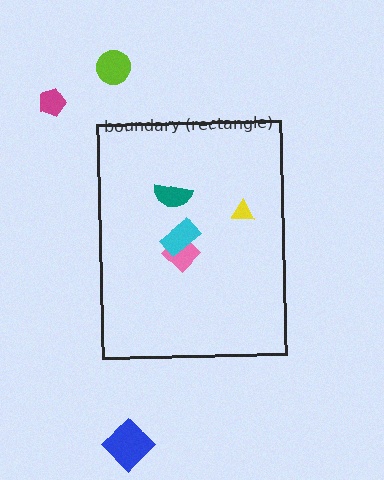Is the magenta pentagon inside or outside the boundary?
Outside.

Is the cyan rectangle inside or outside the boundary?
Inside.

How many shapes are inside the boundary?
4 inside, 3 outside.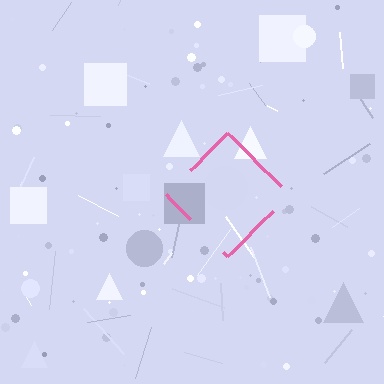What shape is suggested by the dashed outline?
The dashed outline suggests a diamond.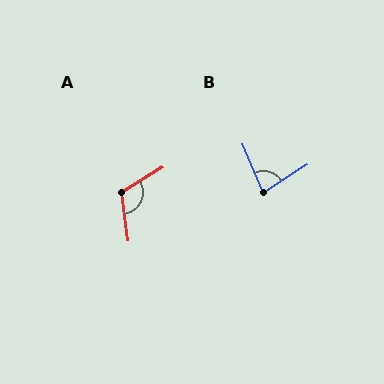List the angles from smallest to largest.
B (80°), A (114°).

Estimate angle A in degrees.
Approximately 114 degrees.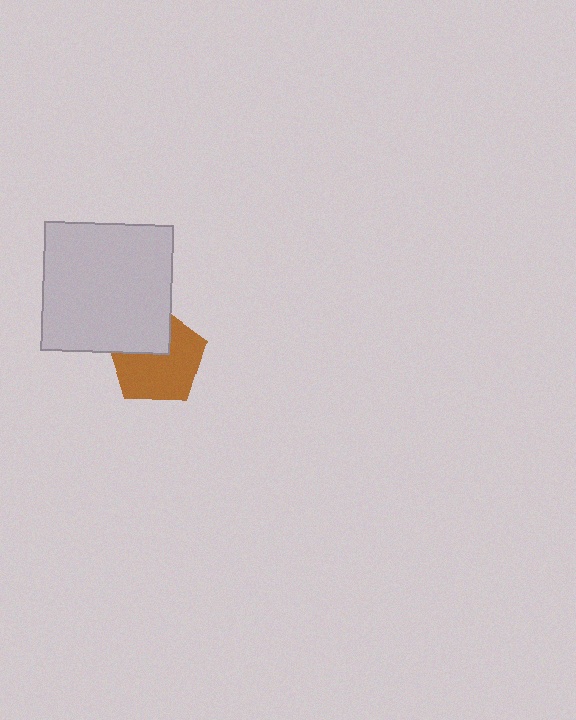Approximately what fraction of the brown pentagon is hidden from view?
Roughly 34% of the brown pentagon is hidden behind the light gray square.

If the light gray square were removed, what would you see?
You would see the complete brown pentagon.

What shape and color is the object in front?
The object in front is a light gray square.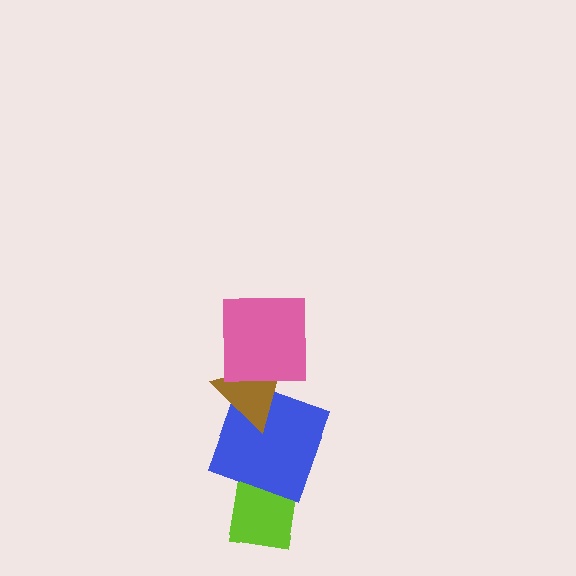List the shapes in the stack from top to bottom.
From top to bottom: the pink square, the brown triangle, the blue square, the lime rectangle.